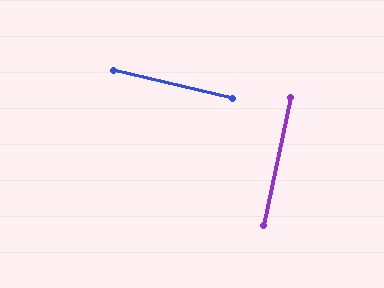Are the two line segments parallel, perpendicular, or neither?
Perpendicular — they meet at approximately 89°.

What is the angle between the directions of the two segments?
Approximately 89 degrees.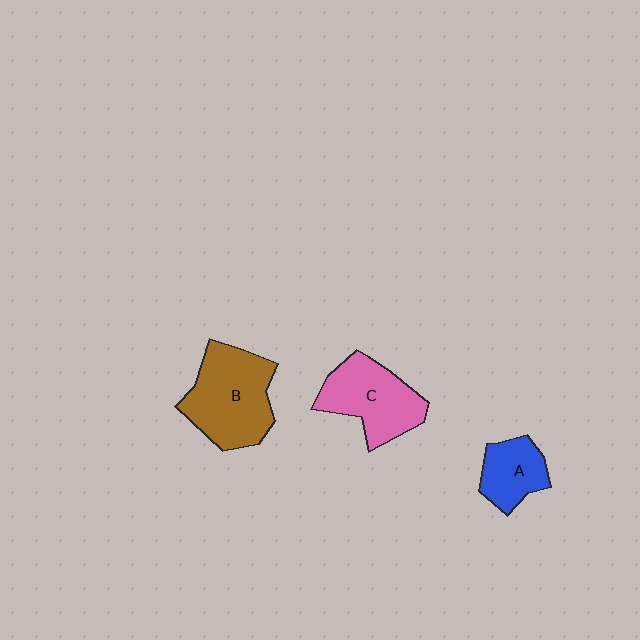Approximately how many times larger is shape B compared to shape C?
Approximately 1.2 times.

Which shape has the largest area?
Shape B (brown).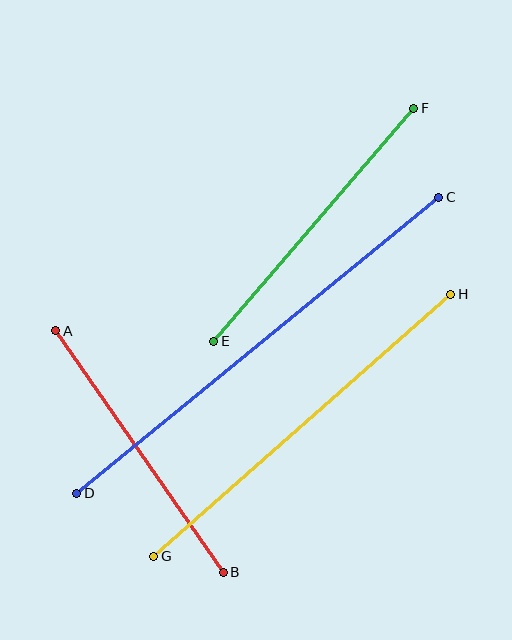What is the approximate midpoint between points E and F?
The midpoint is at approximately (314, 225) pixels.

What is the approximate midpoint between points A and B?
The midpoint is at approximately (140, 451) pixels.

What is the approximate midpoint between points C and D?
The midpoint is at approximately (258, 345) pixels.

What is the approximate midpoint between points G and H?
The midpoint is at approximately (302, 425) pixels.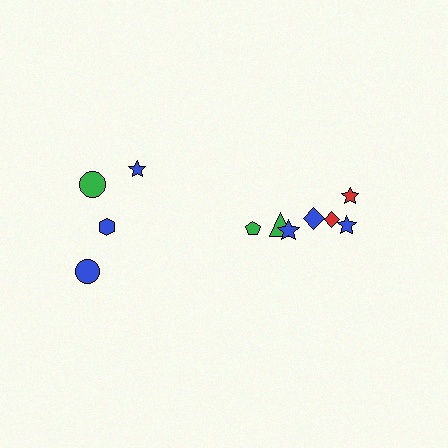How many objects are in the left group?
There are 4 objects.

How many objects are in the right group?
There are 7 objects.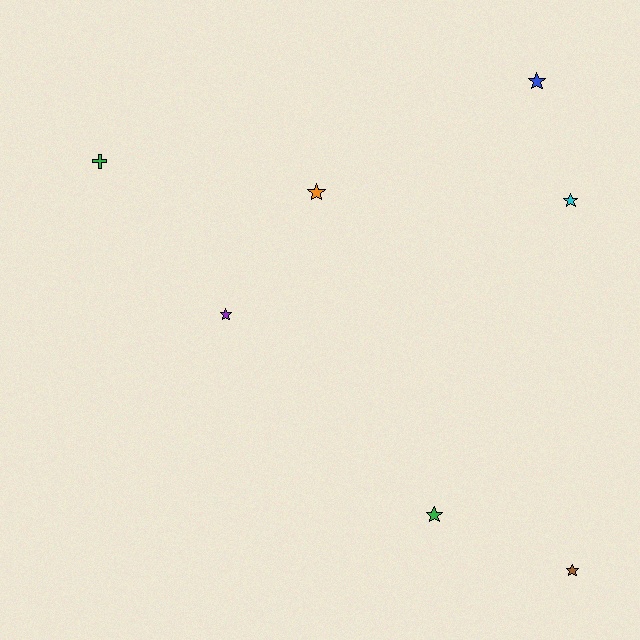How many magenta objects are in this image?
There are no magenta objects.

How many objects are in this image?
There are 7 objects.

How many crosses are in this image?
There is 1 cross.